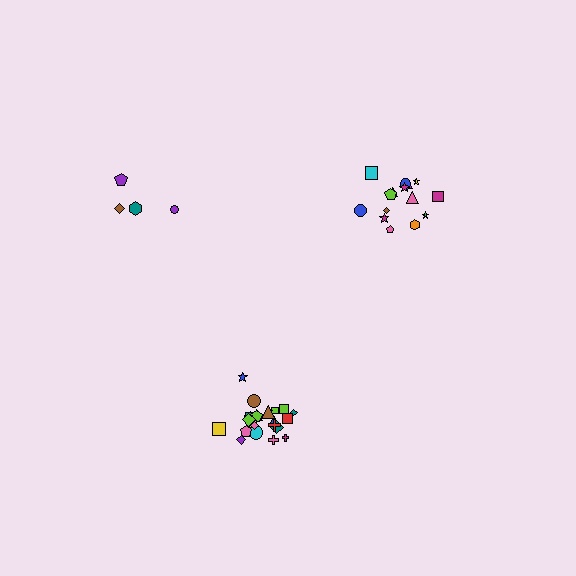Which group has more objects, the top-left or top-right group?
The top-right group.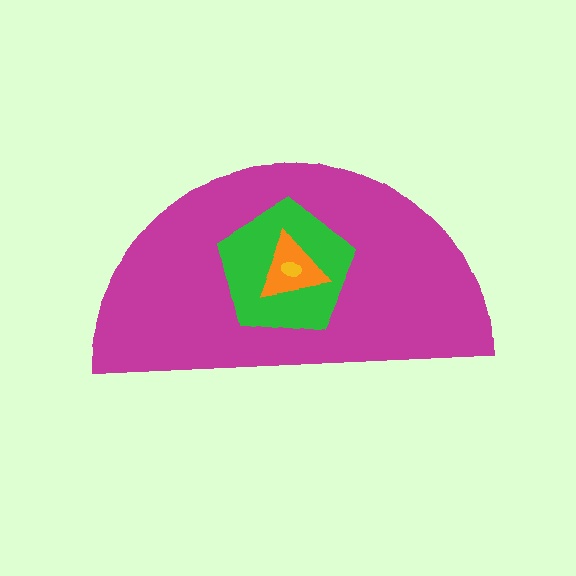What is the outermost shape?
The magenta semicircle.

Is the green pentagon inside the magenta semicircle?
Yes.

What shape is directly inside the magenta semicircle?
The green pentagon.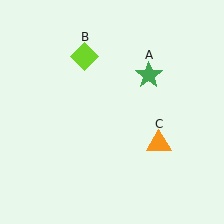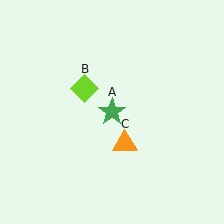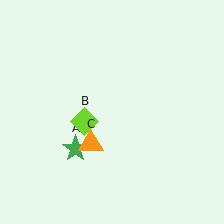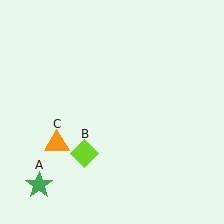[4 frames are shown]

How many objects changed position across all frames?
3 objects changed position: green star (object A), lime diamond (object B), orange triangle (object C).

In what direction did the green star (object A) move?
The green star (object A) moved down and to the left.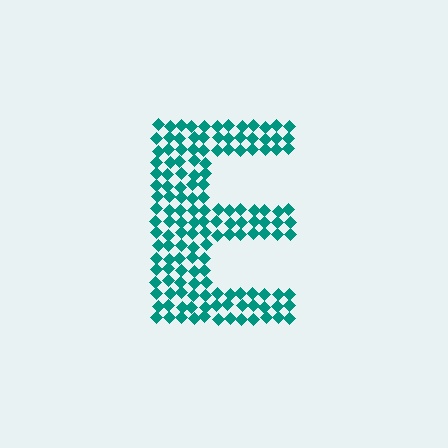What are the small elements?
The small elements are diamonds.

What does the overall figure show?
The overall figure shows the letter E.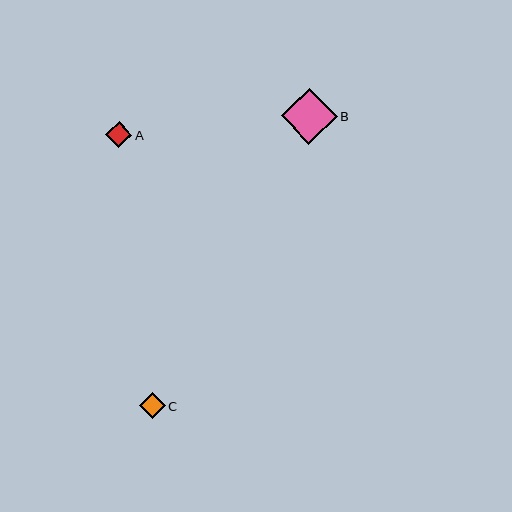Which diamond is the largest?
Diamond B is the largest with a size of approximately 56 pixels.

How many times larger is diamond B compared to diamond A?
Diamond B is approximately 2.2 times the size of diamond A.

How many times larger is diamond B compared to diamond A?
Diamond B is approximately 2.2 times the size of diamond A.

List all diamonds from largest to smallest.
From largest to smallest: B, C, A.